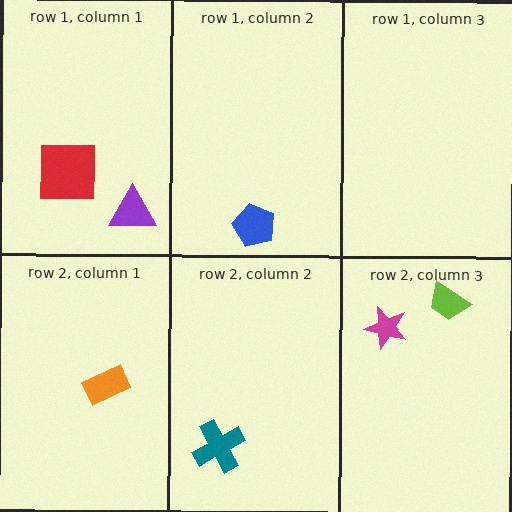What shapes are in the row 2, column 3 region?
The lime trapezoid, the magenta star.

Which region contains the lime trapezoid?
The row 2, column 3 region.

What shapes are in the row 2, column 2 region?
The teal cross.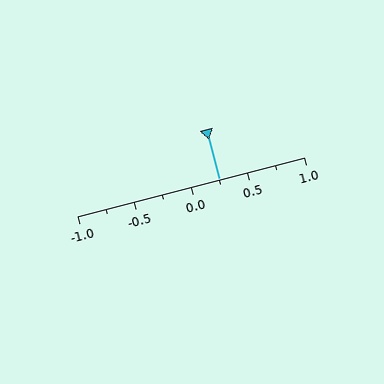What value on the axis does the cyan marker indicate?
The marker indicates approximately 0.25.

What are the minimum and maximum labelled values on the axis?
The axis runs from -1.0 to 1.0.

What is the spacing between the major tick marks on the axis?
The major ticks are spaced 0.5 apart.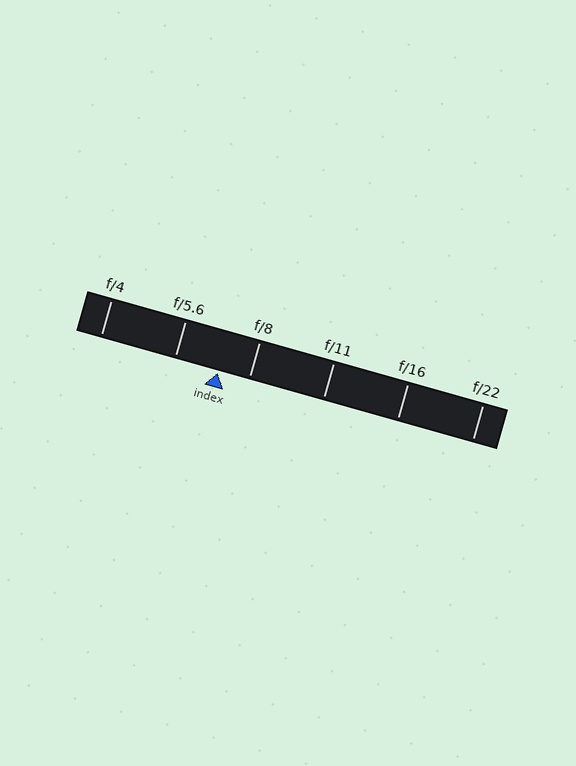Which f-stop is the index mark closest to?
The index mark is closest to f/8.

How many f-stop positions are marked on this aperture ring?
There are 6 f-stop positions marked.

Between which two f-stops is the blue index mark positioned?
The index mark is between f/5.6 and f/8.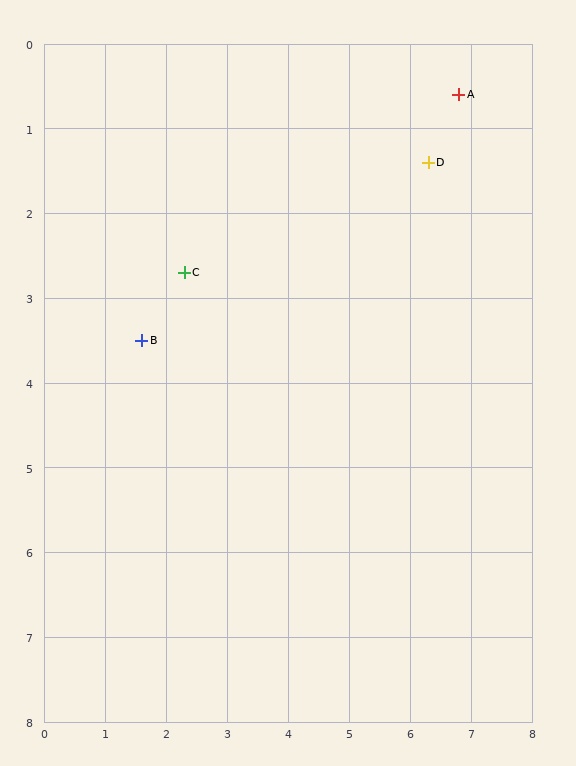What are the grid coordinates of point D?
Point D is at approximately (6.3, 1.4).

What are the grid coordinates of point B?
Point B is at approximately (1.6, 3.5).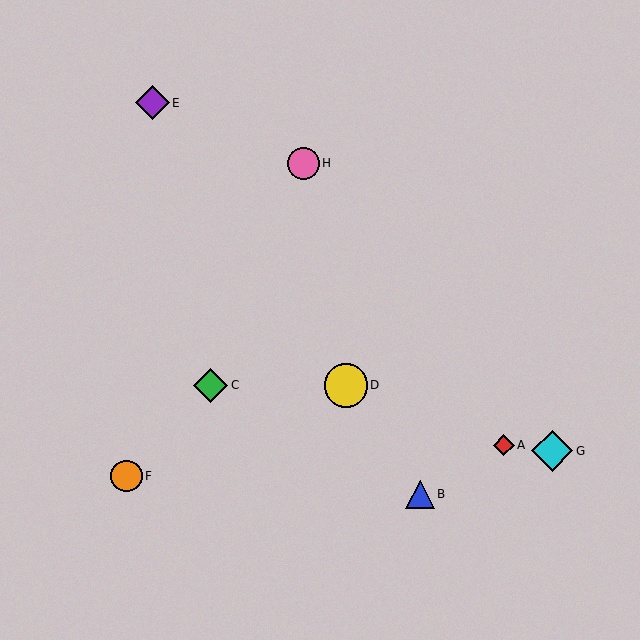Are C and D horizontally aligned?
Yes, both are at y≈385.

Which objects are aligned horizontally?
Objects C, D are aligned horizontally.